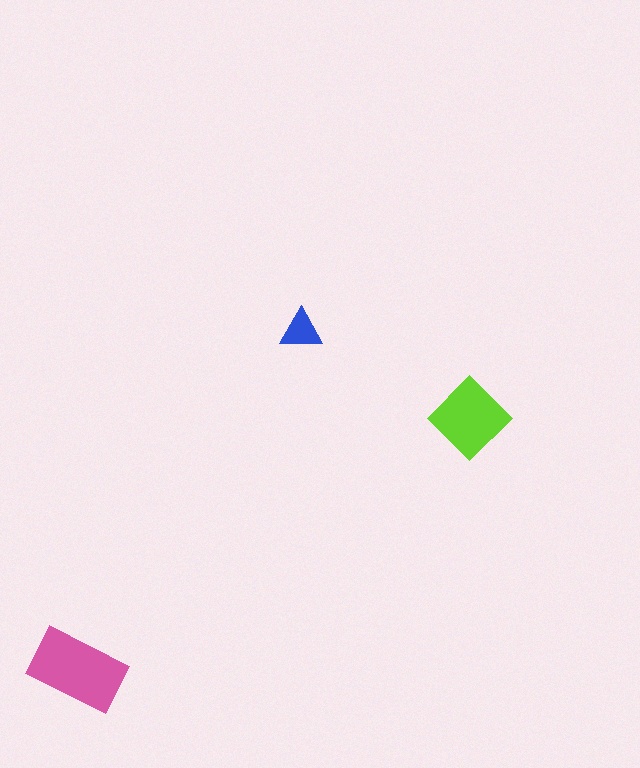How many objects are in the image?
There are 3 objects in the image.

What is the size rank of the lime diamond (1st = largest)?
2nd.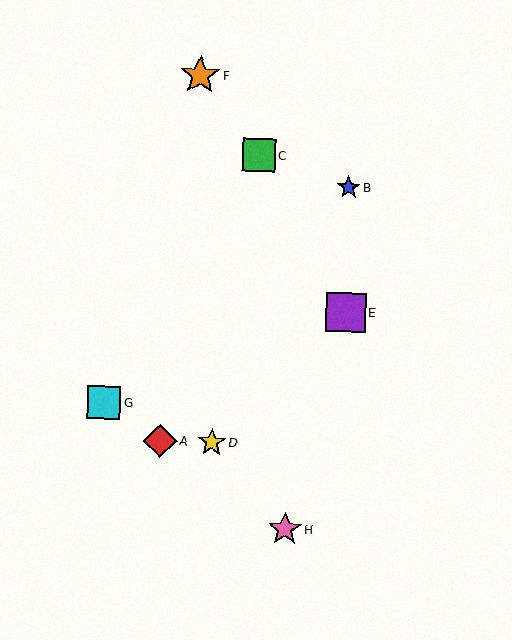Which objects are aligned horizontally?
Objects A, D are aligned horizontally.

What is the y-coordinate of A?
Object A is at y≈441.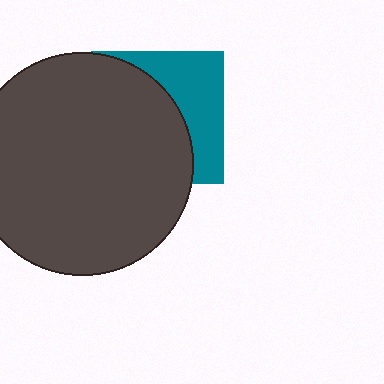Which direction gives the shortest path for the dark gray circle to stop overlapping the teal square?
Moving left gives the shortest separation.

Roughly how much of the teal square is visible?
A small part of it is visible (roughly 38%).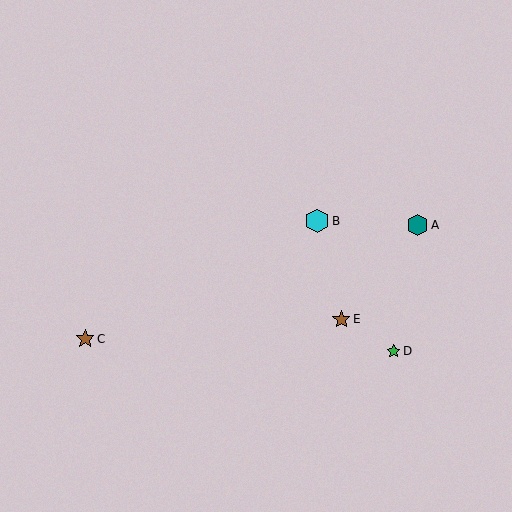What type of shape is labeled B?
Shape B is a cyan hexagon.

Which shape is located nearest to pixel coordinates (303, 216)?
The cyan hexagon (labeled B) at (317, 221) is nearest to that location.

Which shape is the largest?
The cyan hexagon (labeled B) is the largest.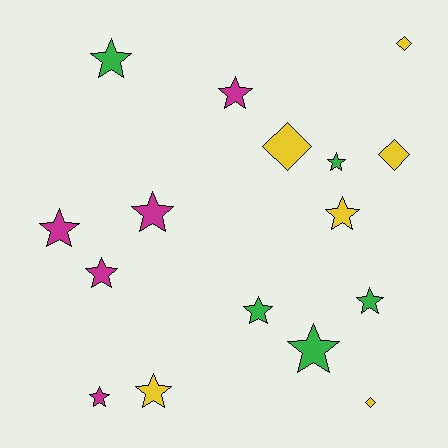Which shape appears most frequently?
Star, with 12 objects.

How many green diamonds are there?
There are no green diamonds.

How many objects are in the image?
There are 16 objects.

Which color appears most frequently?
Yellow, with 6 objects.